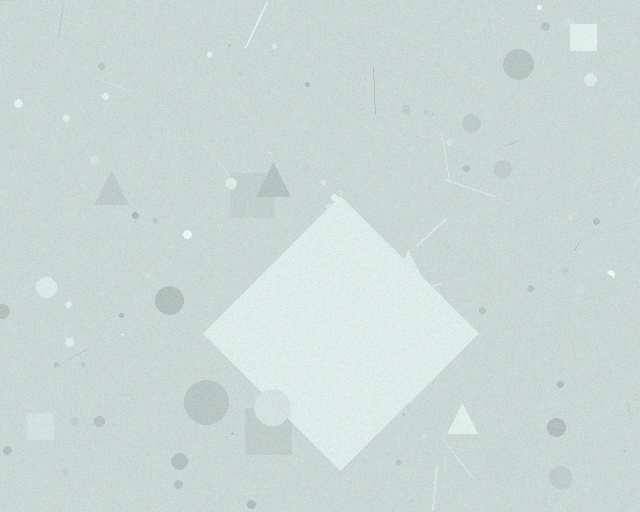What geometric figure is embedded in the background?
A diamond is embedded in the background.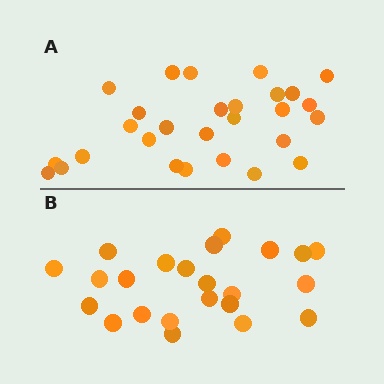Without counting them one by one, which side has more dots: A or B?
Region A (the top region) has more dots.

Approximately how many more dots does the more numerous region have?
Region A has about 5 more dots than region B.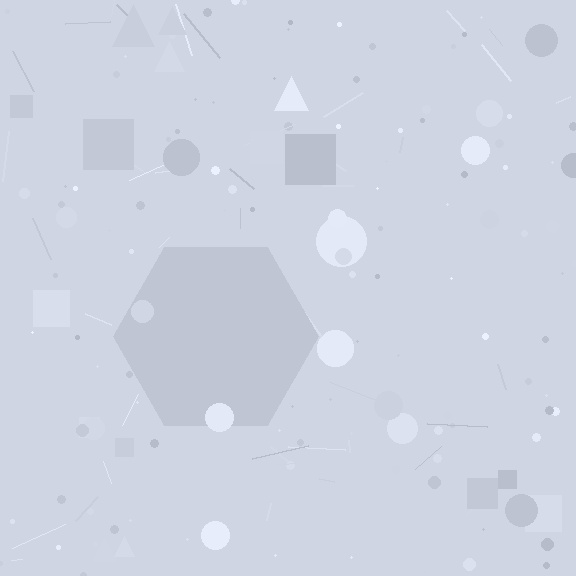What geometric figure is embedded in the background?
A hexagon is embedded in the background.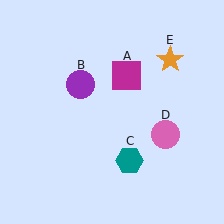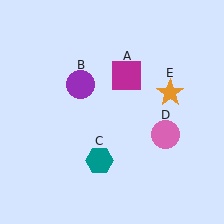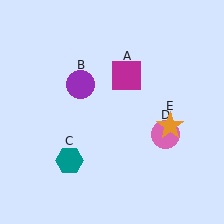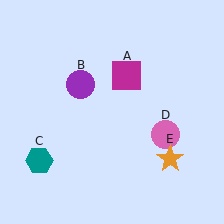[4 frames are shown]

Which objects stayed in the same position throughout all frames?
Magenta square (object A) and purple circle (object B) and pink circle (object D) remained stationary.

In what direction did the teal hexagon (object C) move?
The teal hexagon (object C) moved left.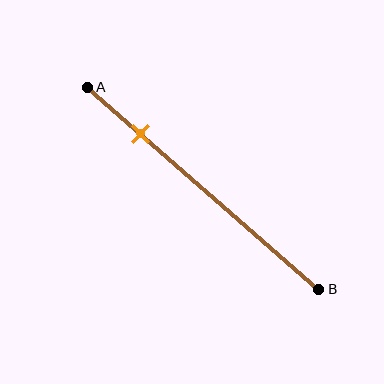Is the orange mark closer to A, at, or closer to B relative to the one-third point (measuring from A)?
The orange mark is closer to point A than the one-third point of segment AB.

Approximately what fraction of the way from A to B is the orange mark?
The orange mark is approximately 25% of the way from A to B.